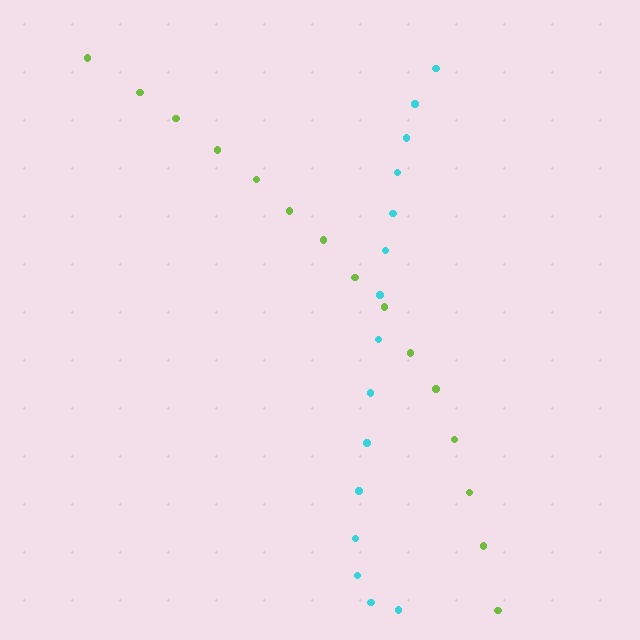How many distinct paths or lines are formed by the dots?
There are 2 distinct paths.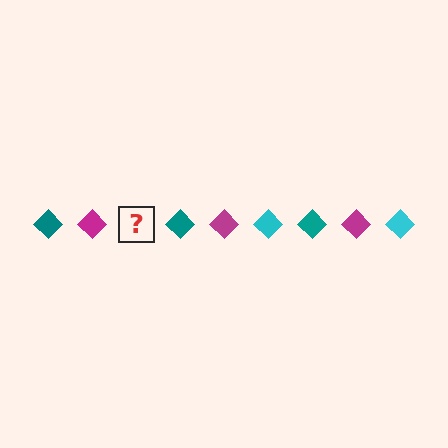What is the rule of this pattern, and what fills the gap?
The rule is that the pattern cycles through teal, magenta, cyan diamonds. The gap should be filled with a cyan diamond.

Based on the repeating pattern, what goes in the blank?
The blank should be a cyan diamond.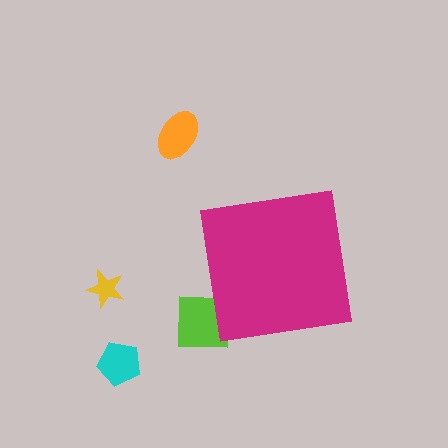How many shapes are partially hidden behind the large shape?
1 shape is partially hidden.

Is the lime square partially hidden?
Yes, the lime square is partially hidden behind the magenta square.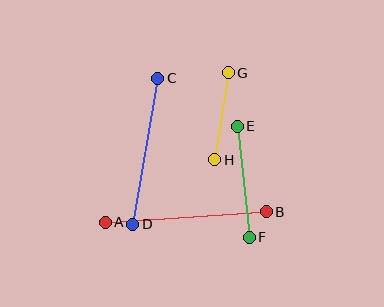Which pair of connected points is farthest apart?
Points A and B are farthest apart.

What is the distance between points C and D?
The distance is approximately 148 pixels.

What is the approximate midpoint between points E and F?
The midpoint is at approximately (243, 182) pixels.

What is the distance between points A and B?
The distance is approximately 161 pixels.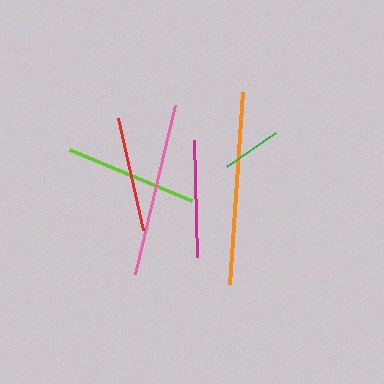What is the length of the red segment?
The red segment is approximately 115 pixels long.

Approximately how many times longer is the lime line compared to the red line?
The lime line is approximately 1.2 times the length of the red line.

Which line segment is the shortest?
The green line is the shortest at approximately 60 pixels.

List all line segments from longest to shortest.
From longest to shortest: orange, pink, lime, magenta, red, green.